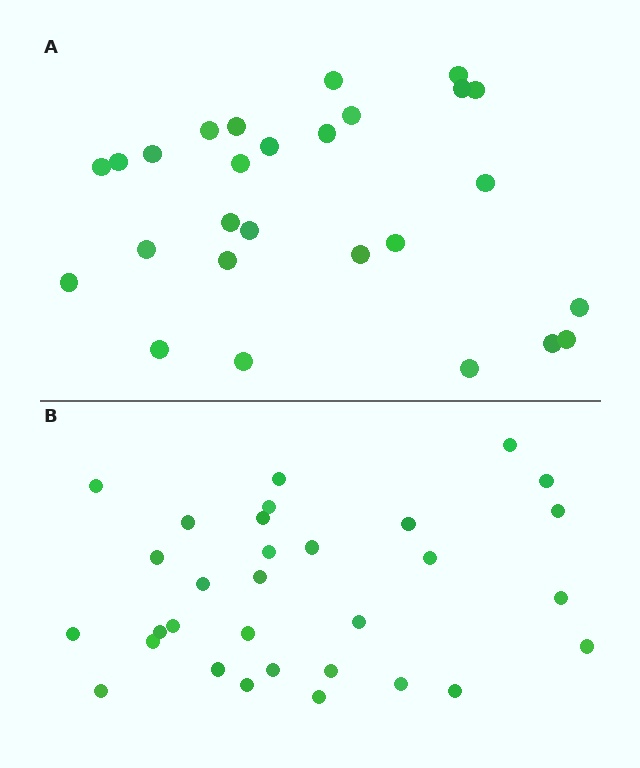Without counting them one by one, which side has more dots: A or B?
Region B (the bottom region) has more dots.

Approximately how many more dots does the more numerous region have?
Region B has about 4 more dots than region A.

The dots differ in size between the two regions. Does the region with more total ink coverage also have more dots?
No. Region A has more total ink coverage because its dots are larger, but region B actually contains more individual dots. Total area can be misleading — the number of items is what matters here.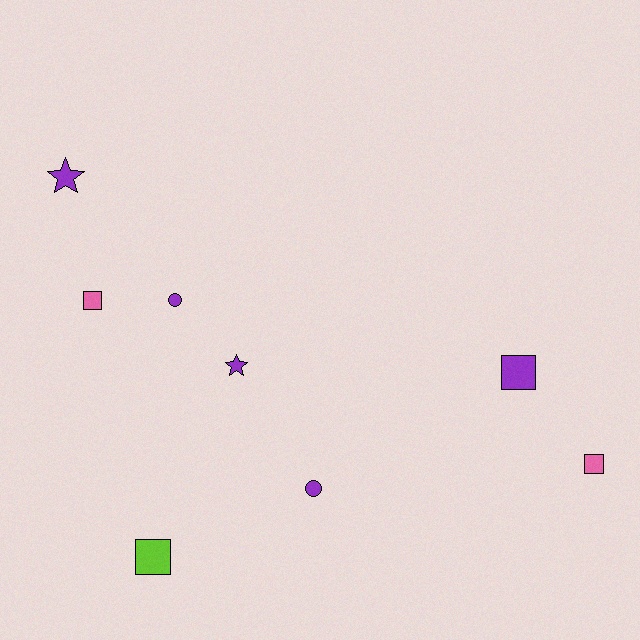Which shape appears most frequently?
Square, with 4 objects.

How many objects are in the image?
There are 8 objects.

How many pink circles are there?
There are no pink circles.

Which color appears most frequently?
Purple, with 5 objects.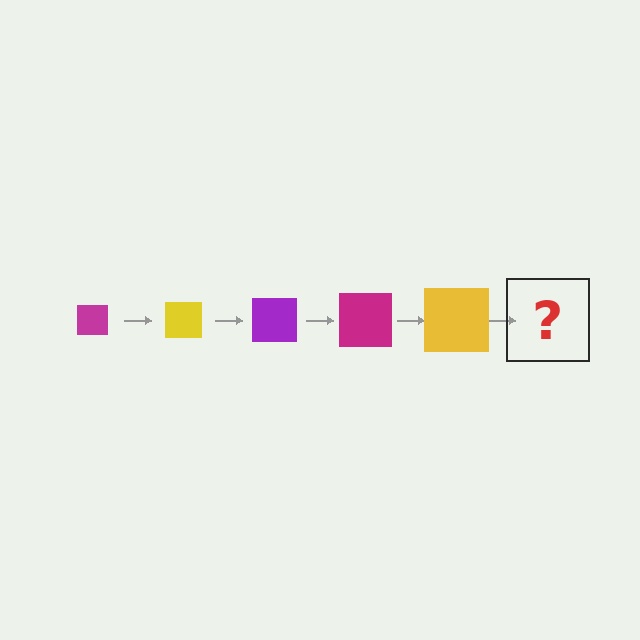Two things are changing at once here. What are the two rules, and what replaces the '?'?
The two rules are that the square grows larger each step and the color cycles through magenta, yellow, and purple. The '?' should be a purple square, larger than the previous one.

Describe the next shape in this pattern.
It should be a purple square, larger than the previous one.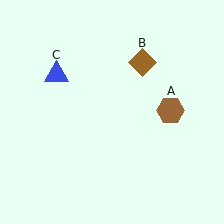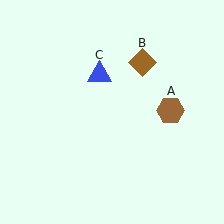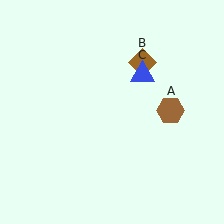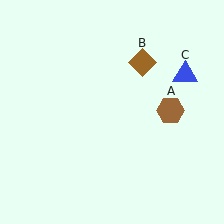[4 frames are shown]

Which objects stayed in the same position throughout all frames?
Brown hexagon (object A) and brown diamond (object B) remained stationary.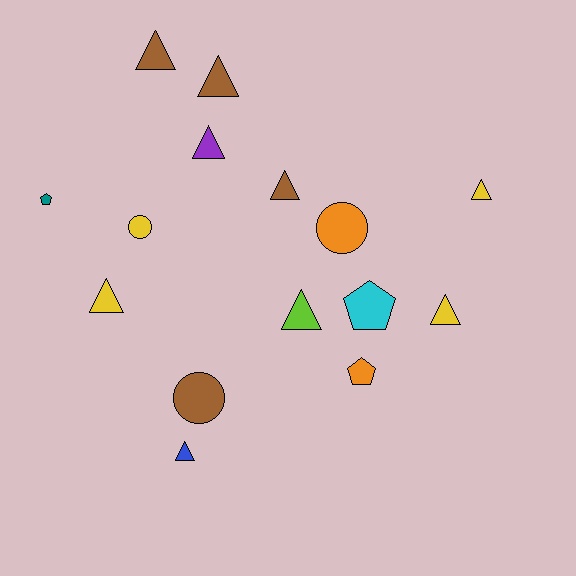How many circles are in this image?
There are 3 circles.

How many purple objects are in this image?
There is 1 purple object.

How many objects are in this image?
There are 15 objects.